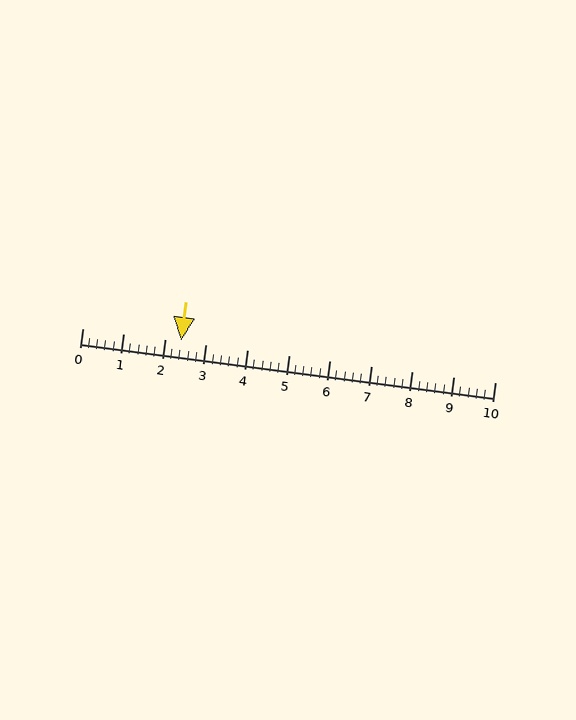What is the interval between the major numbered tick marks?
The major tick marks are spaced 1 units apart.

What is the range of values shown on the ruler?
The ruler shows values from 0 to 10.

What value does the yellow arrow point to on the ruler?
The yellow arrow points to approximately 2.4.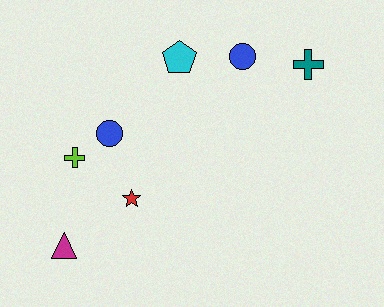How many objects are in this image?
There are 7 objects.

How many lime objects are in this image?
There is 1 lime object.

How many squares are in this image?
There are no squares.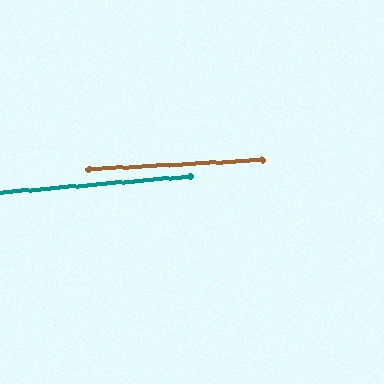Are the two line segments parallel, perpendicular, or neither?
Parallel — their directions differ by only 1.9°.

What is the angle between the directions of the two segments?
Approximately 2 degrees.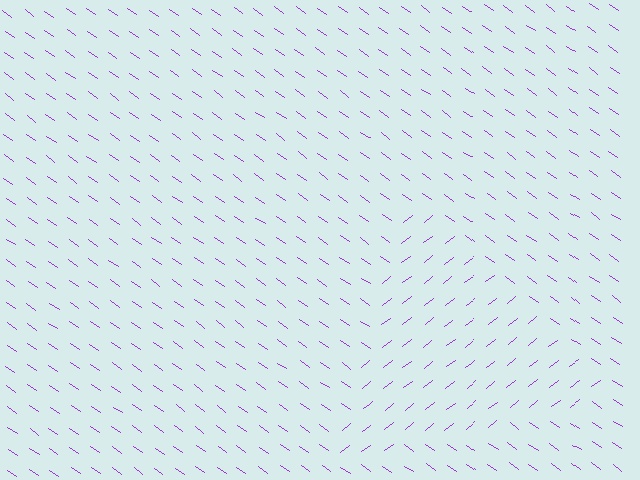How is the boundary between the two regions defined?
The boundary is defined purely by a change in line orientation (approximately 73 degrees difference). All lines are the same color and thickness.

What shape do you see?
I see a triangle.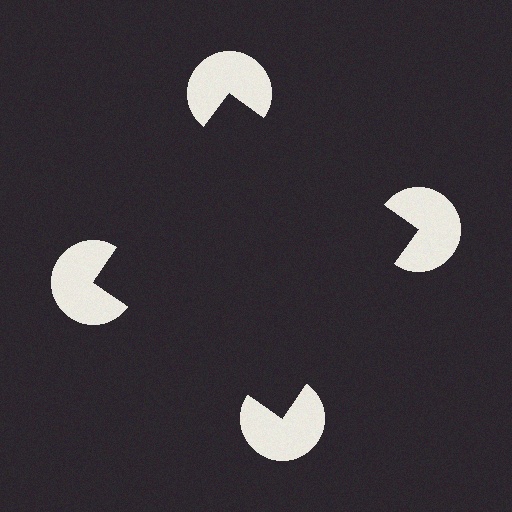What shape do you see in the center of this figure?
An illusory square — its edges are inferred from the aligned wedge cuts in the pac-man discs, not physically drawn.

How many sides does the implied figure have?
4 sides.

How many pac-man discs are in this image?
There are 4 — one at each vertex of the illusory square.